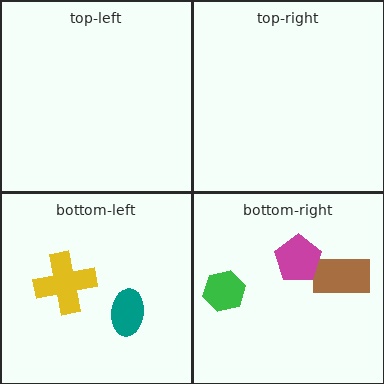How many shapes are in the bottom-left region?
2.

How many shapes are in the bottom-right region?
3.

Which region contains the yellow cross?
The bottom-left region.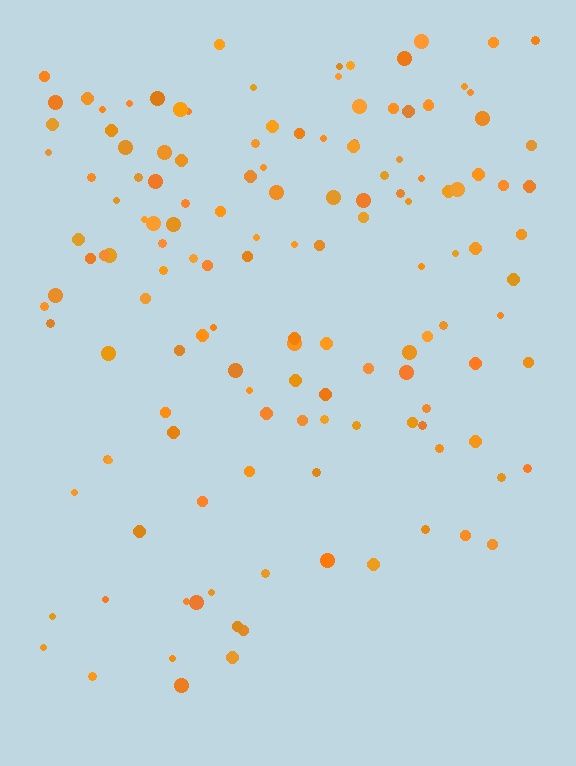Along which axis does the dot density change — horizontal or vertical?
Vertical.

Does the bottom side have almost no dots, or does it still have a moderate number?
Still a moderate number, just noticeably fewer than the top.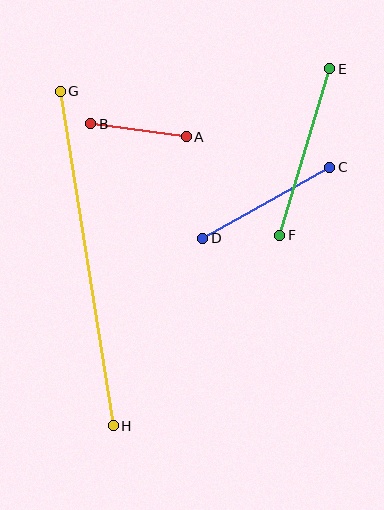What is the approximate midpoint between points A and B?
The midpoint is at approximately (139, 130) pixels.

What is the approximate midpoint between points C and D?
The midpoint is at approximately (266, 203) pixels.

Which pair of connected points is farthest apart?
Points G and H are farthest apart.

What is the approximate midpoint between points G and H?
The midpoint is at approximately (87, 259) pixels.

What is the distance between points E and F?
The distance is approximately 174 pixels.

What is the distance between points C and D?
The distance is approximately 145 pixels.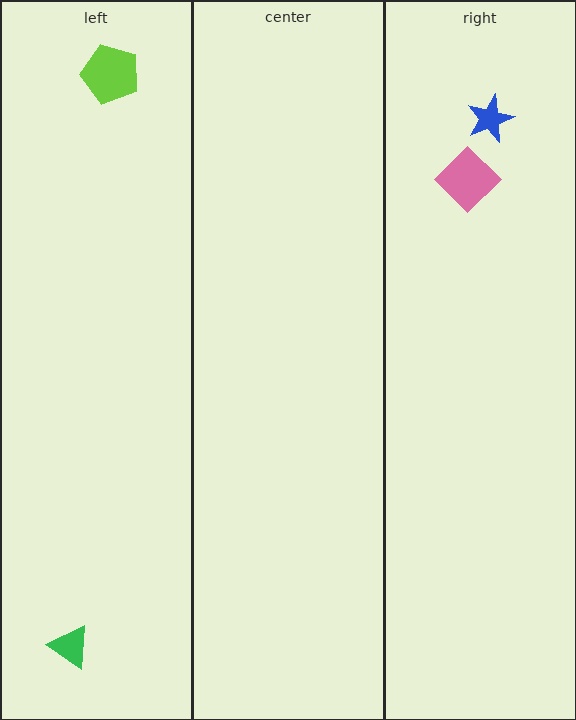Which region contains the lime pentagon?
The left region.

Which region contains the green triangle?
The left region.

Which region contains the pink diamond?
The right region.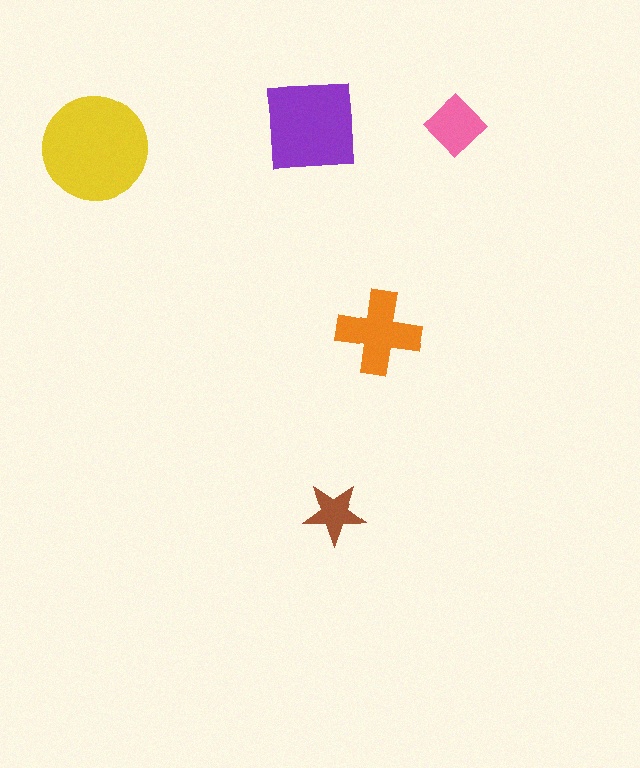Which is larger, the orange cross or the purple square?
The purple square.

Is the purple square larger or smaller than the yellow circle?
Smaller.